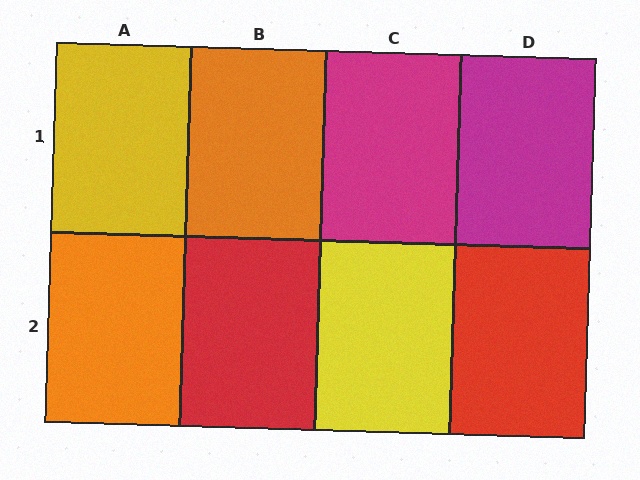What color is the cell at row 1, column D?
Magenta.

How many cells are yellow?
2 cells are yellow.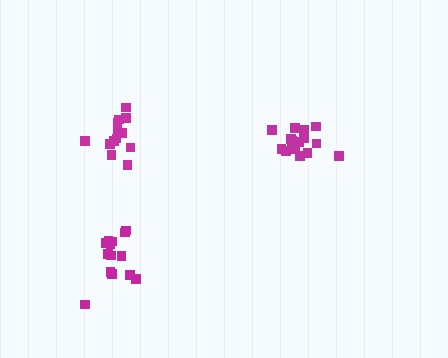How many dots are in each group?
Group 1: 13 dots, Group 2: 15 dots, Group 3: 14 dots (42 total).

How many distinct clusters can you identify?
There are 3 distinct clusters.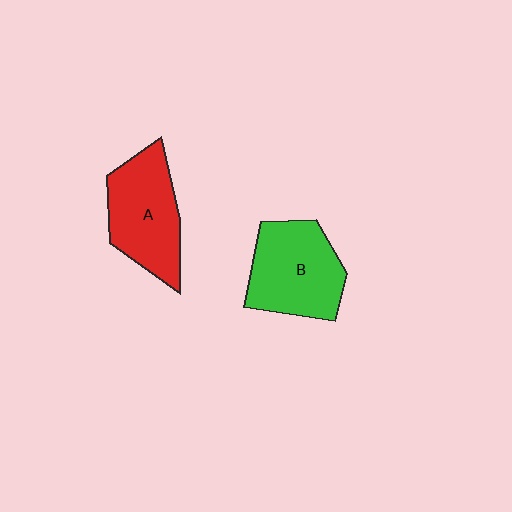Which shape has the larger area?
Shape B (green).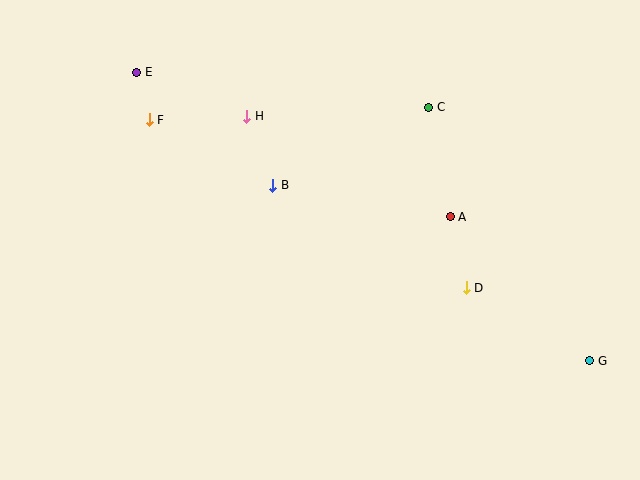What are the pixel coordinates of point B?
Point B is at (273, 185).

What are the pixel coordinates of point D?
Point D is at (466, 288).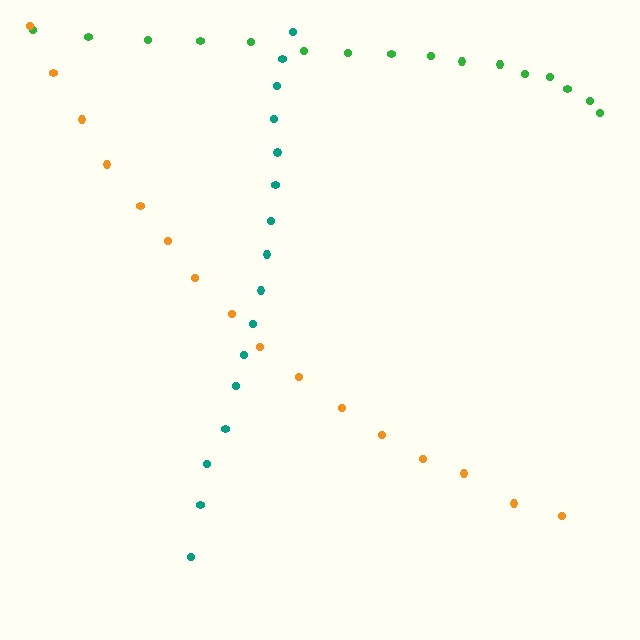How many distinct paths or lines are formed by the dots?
There are 3 distinct paths.